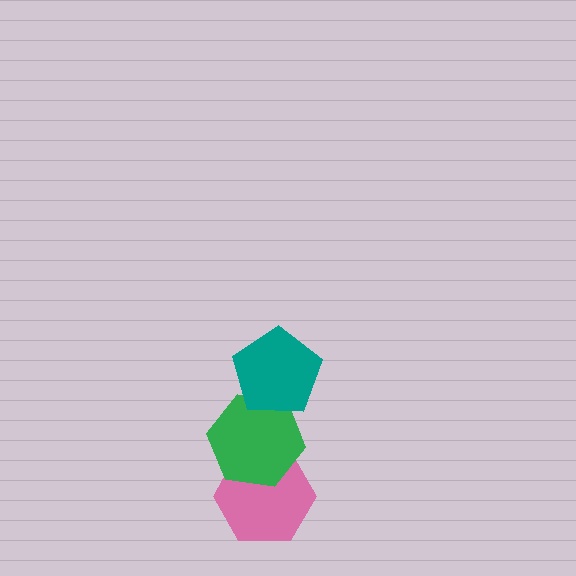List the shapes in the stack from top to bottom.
From top to bottom: the teal pentagon, the green hexagon, the pink hexagon.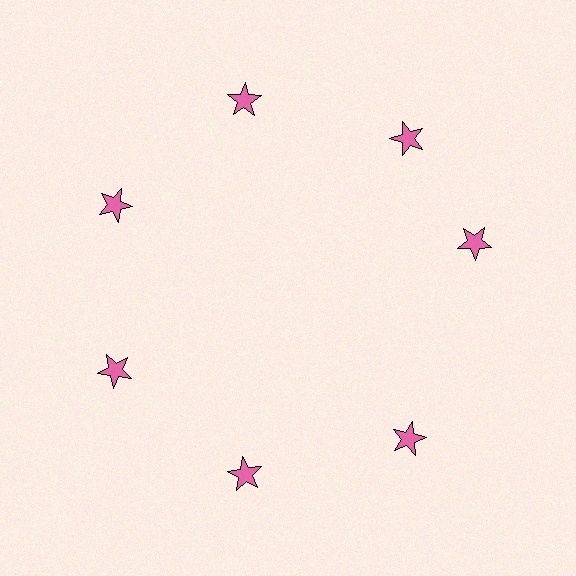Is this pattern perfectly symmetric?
No. The 7 pink stars are arranged in a ring, but one element near the 3 o'clock position is rotated out of alignment along the ring, breaking the 7-fold rotational symmetry.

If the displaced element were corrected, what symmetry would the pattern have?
It would have 7-fold rotational symmetry — the pattern would map onto itself every 51 degrees.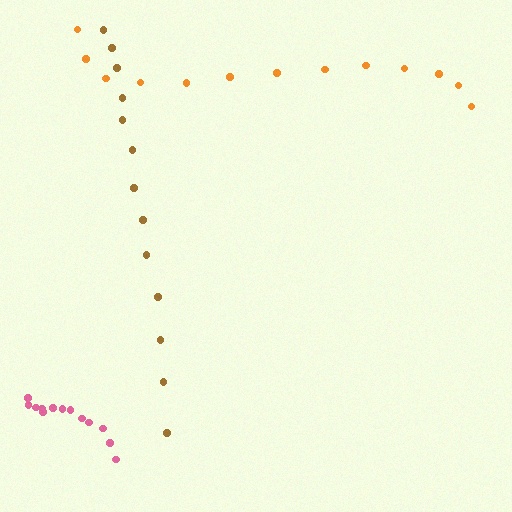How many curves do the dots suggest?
There are 3 distinct paths.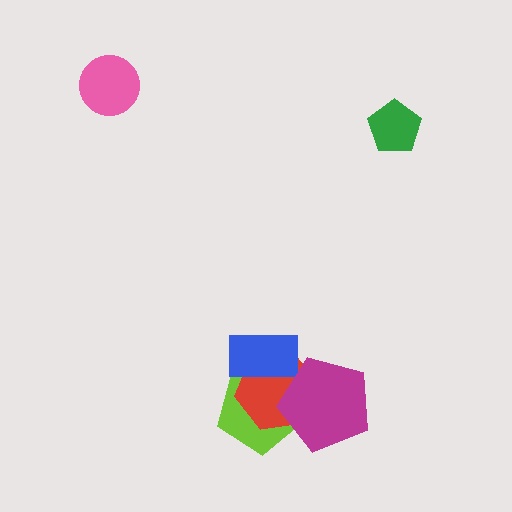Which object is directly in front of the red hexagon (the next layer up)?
The blue rectangle is directly in front of the red hexagon.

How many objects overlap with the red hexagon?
3 objects overlap with the red hexagon.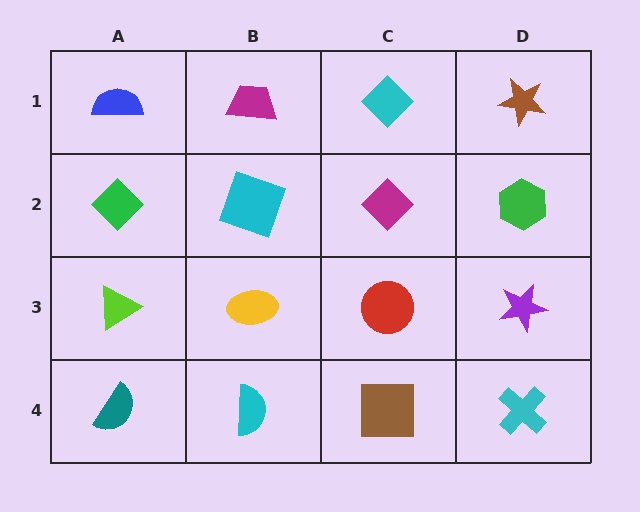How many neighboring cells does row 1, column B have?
3.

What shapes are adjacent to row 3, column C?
A magenta diamond (row 2, column C), a brown square (row 4, column C), a yellow ellipse (row 3, column B), a purple star (row 3, column D).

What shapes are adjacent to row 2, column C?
A cyan diamond (row 1, column C), a red circle (row 3, column C), a cyan square (row 2, column B), a green hexagon (row 2, column D).